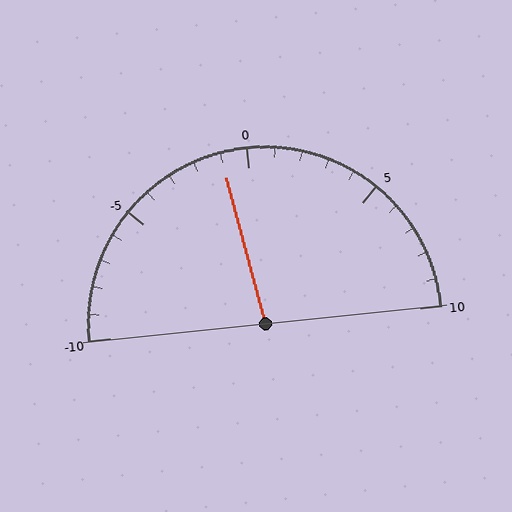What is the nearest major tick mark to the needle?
The nearest major tick mark is 0.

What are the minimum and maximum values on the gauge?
The gauge ranges from -10 to 10.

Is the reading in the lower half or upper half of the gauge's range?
The reading is in the lower half of the range (-10 to 10).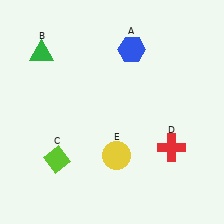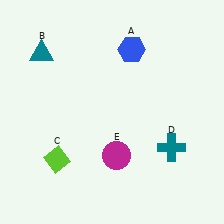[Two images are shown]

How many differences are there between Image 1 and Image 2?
There are 3 differences between the two images.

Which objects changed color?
B changed from green to teal. D changed from red to teal. E changed from yellow to magenta.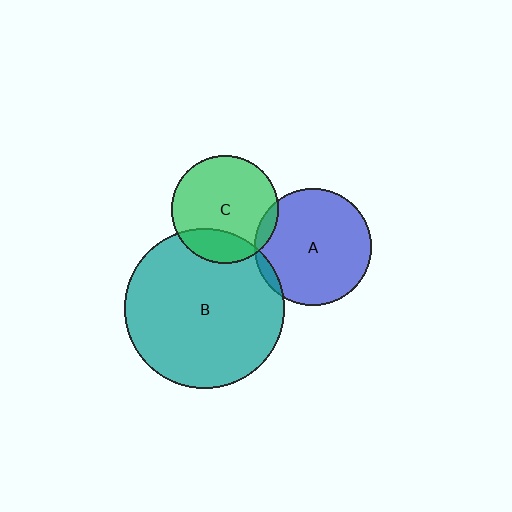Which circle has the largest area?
Circle B (teal).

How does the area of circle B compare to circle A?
Approximately 1.9 times.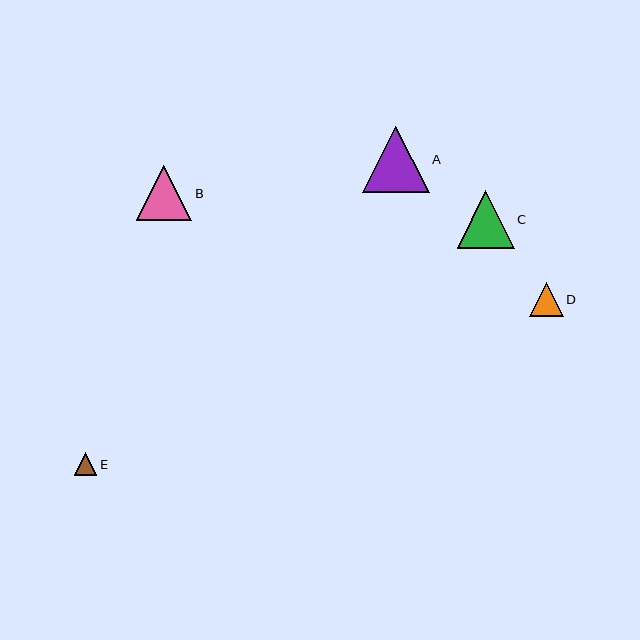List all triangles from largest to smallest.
From largest to smallest: A, C, B, D, E.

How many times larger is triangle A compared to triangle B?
Triangle A is approximately 1.2 times the size of triangle B.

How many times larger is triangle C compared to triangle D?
Triangle C is approximately 1.7 times the size of triangle D.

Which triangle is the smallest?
Triangle E is the smallest with a size of approximately 22 pixels.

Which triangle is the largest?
Triangle A is the largest with a size of approximately 66 pixels.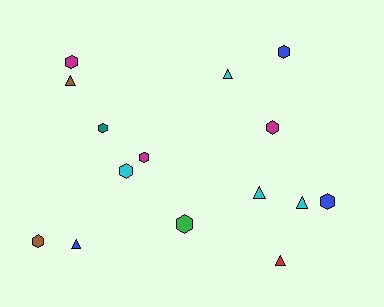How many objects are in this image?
There are 15 objects.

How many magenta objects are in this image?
There are 3 magenta objects.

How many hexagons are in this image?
There are 9 hexagons.